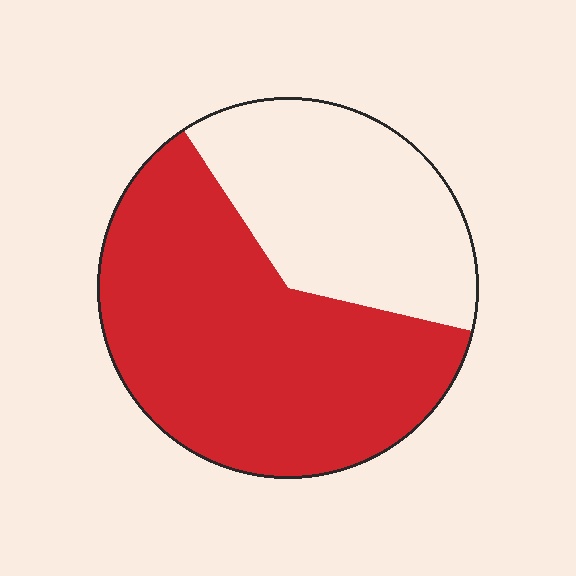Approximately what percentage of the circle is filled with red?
Approximately 60%.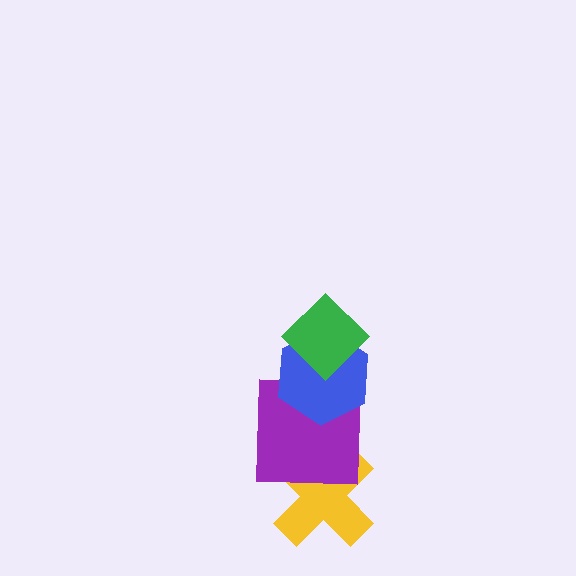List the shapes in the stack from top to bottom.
From top to bottom: the green diamond, the blue hexagon, the purple square, the yellow cross.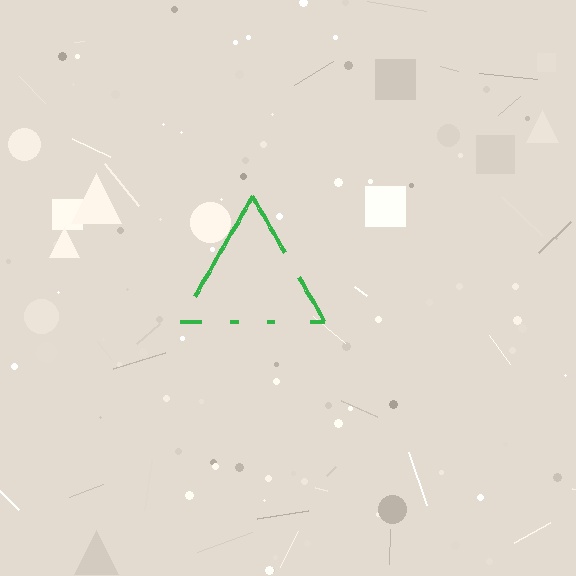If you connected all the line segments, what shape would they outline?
They would outline a triangle.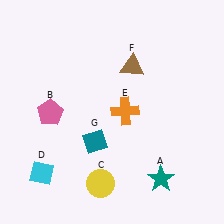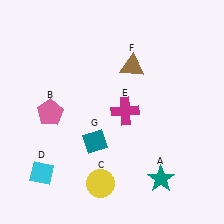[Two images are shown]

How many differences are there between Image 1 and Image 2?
There is 1 difference between the two images.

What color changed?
The cross (E) changed from orange in Image 1 to magenta in Image 2.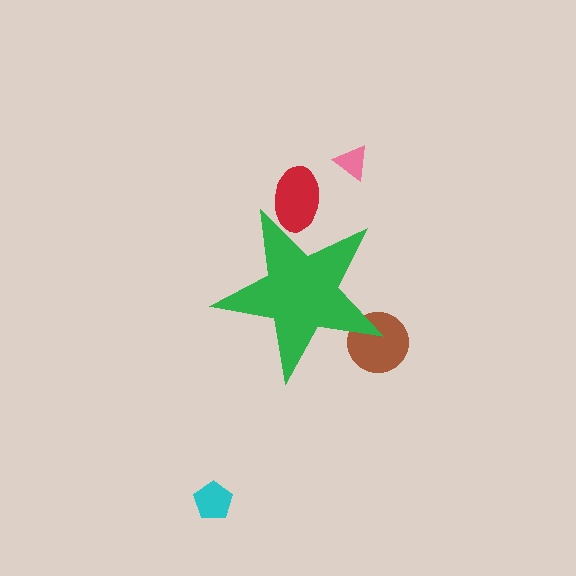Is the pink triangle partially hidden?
No, the pink triangle is fully visible.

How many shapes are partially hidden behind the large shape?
2 shapes are partially hidden.